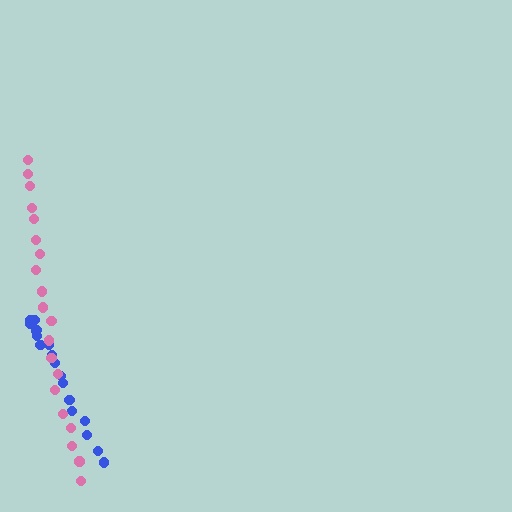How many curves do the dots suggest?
There are 2 distinct paths.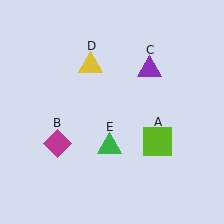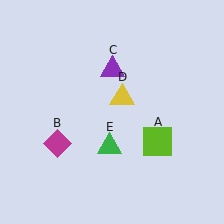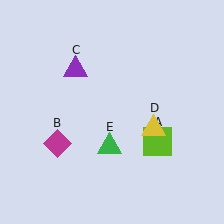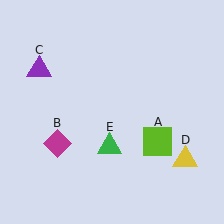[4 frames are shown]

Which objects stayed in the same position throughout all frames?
Lime square (object A) and magenta diamond (object B) and green triangle (object E) remained stationary.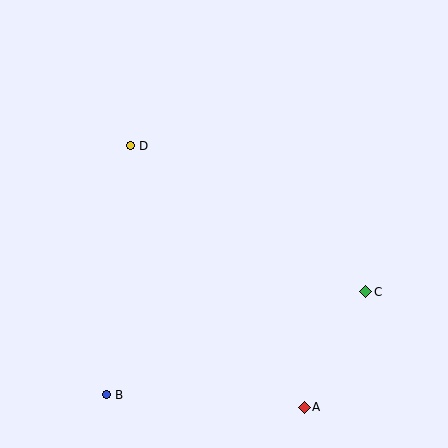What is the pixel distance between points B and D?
The distance between B and D is 251 pixels.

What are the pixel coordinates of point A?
Point A is at (304, 407).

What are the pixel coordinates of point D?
Point D is at (131, 146).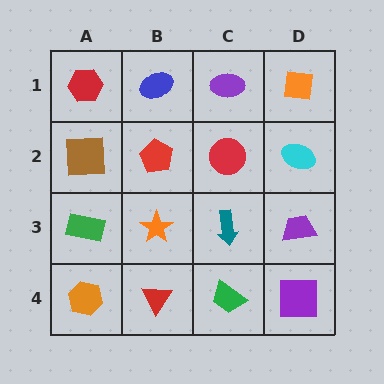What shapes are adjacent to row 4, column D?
A purple trapezoid (row 3, column D), a green trapezoid (row 4, column C).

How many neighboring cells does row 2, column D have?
3.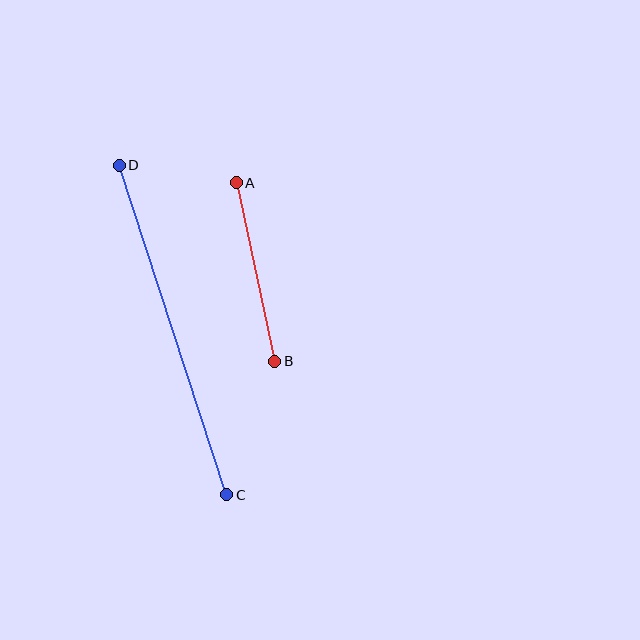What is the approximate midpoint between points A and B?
The midpoint is at approximately (255, 272) pixels.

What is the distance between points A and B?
The distance is approximately 183 pixels.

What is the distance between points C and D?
The distance is approximately 347 pixels.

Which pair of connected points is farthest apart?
Points C and D are farthest apart.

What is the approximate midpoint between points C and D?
The midpoint is at approximately (173, 330) pixels.